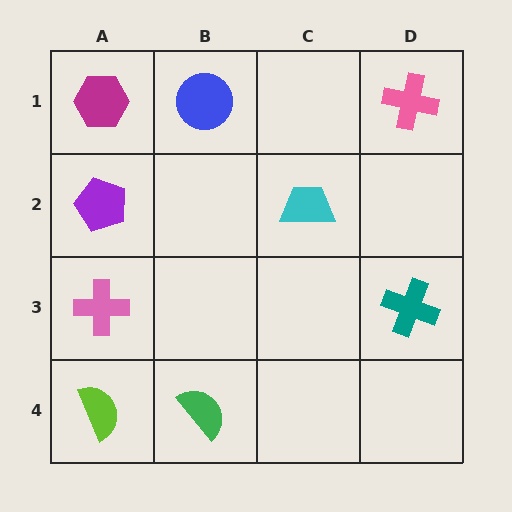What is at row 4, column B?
A green semicircle.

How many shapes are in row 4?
2 shapes.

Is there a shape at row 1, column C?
No, that cell is empty.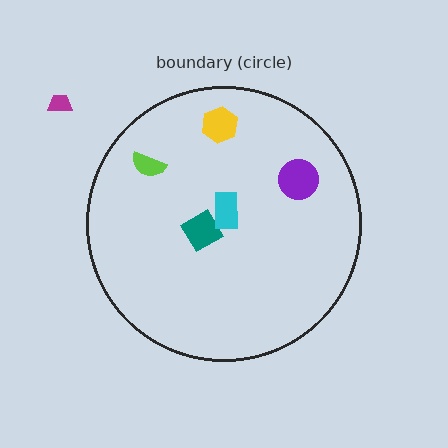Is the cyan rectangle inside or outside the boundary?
Inside.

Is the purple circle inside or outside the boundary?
Inside.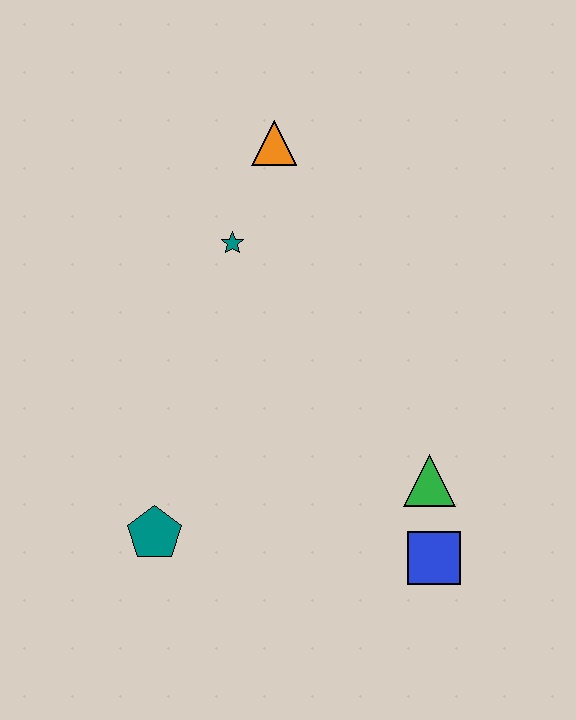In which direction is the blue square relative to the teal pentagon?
The blue square is to the right of the teal pentagon.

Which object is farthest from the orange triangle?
The blue square is farthest from the orange triangle.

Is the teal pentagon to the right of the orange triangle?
No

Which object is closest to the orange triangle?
The teal star is closest to the orange triangle.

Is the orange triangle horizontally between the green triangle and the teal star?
Yes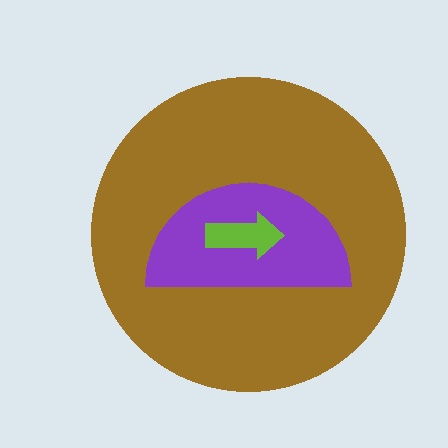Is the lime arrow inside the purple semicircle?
Yes.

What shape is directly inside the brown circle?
The purple semicircle.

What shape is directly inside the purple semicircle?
The lime arrow.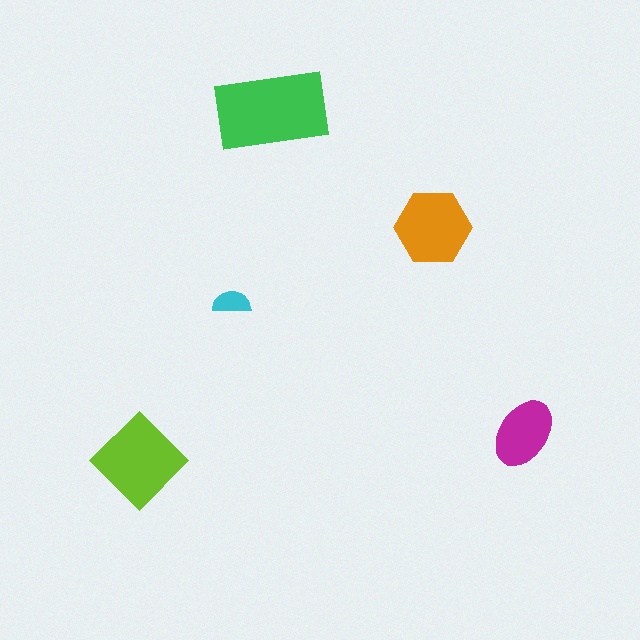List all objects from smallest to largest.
The cyan semicircle, the magenta ellipse, the orange hexagon, the lime diamond, the green rectangle.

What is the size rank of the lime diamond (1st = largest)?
2nd.